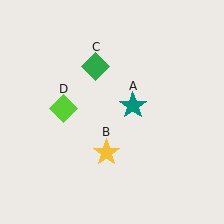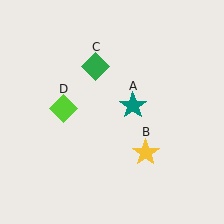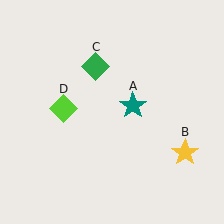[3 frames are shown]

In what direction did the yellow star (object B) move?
The yellow star (object B) moved right.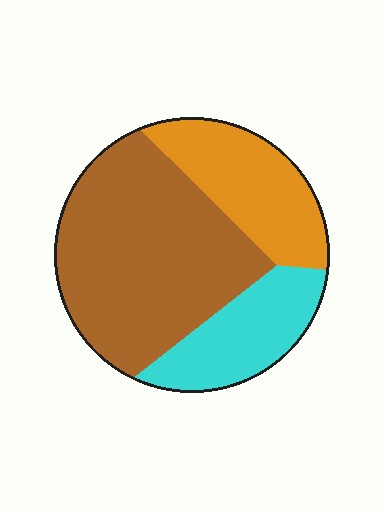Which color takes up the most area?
Brown, at roughly 55%.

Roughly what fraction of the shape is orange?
Orange covers 25% of the shape.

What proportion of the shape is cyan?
Cyan covers around 20% of the shape.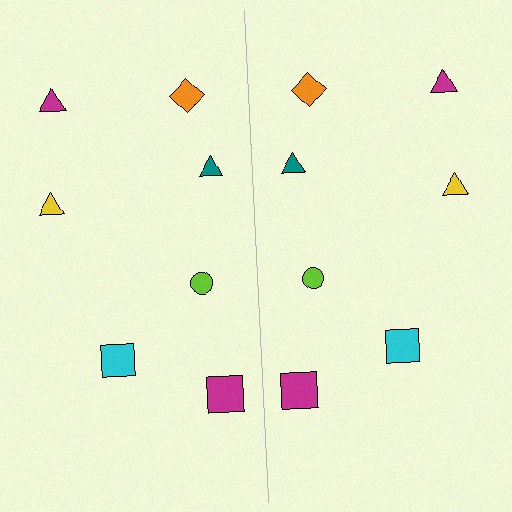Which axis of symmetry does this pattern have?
The pattern has a vertical axis of symmetry running through the center of the image.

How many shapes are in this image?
There are 14 shapes in this image.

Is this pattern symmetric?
Yes, this pattern has bilateral (reflection) symmetry.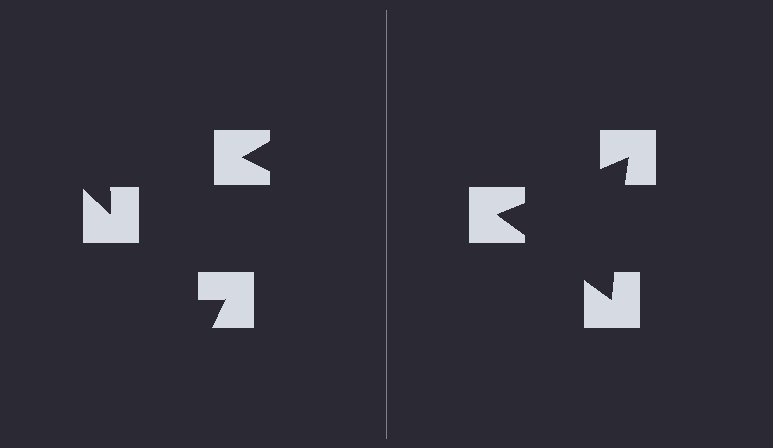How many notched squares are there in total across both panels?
6 — 3 on each side.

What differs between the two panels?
The notched squares are positioned identically on both sides; only the wedge orientations differ. On the right they align to a triangle; on the left they are misaligned.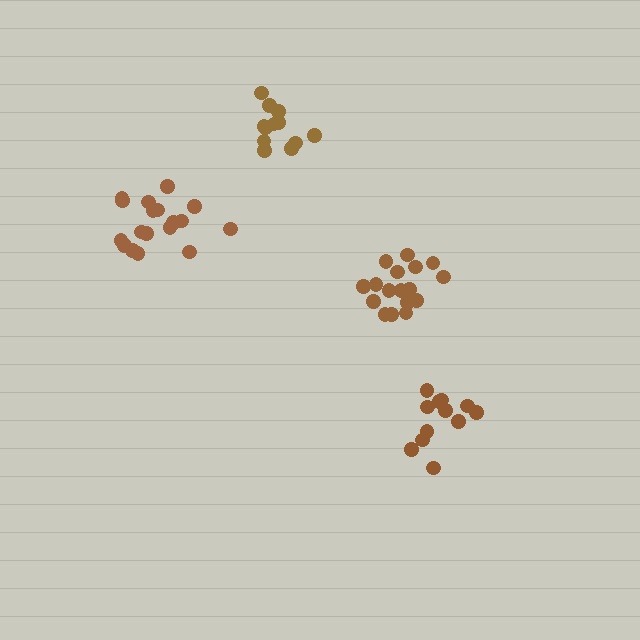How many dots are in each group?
Group 1: 12 dots, Group 2: 17 dots, Group 3: 12 dots, Group 4: 18 dots (59 total).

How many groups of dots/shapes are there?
There are 4 groups.